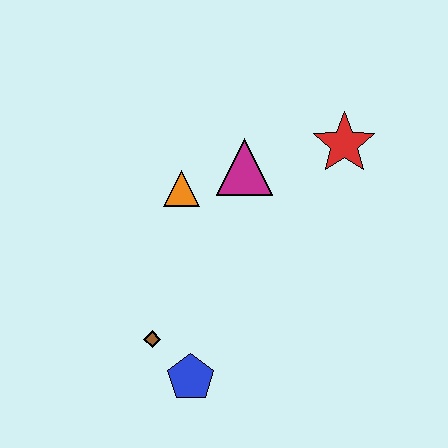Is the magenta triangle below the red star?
Yes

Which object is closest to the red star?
The magenta triangle is closest to the red star.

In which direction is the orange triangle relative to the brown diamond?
The orange triangle is above the brown diamond.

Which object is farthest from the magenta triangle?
The blue pentagon is farthest from the magenta triangle.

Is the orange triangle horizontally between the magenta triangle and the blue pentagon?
No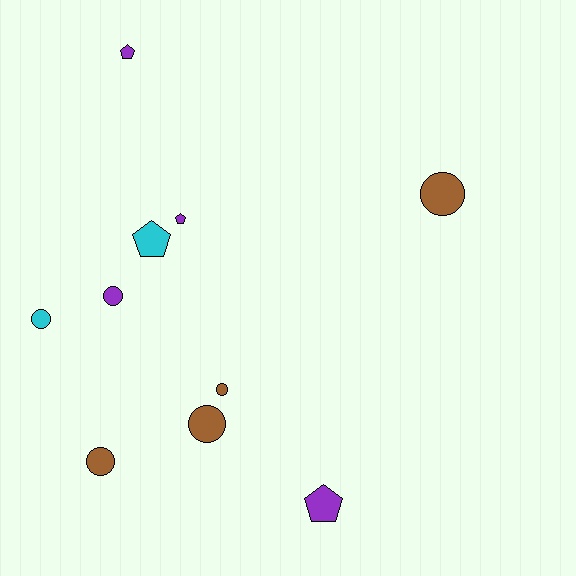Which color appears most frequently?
Brown, with 4 objects.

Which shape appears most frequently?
Circle, with 6 objects.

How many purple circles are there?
There is 1 purple circle.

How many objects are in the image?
There are 10 objects.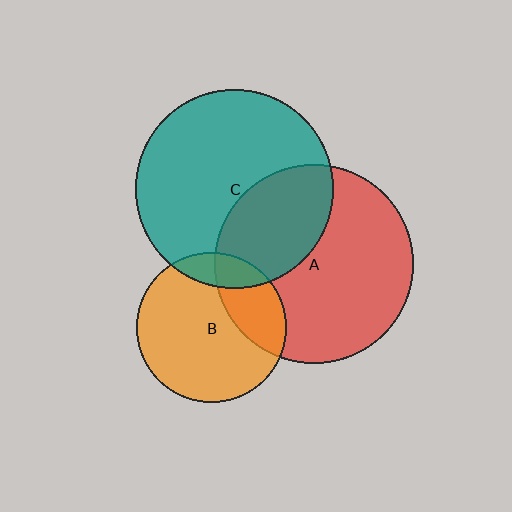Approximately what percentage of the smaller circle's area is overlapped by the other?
Approximately 15%.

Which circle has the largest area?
Circle C (teal).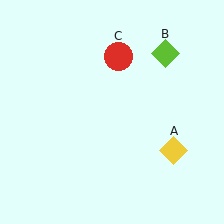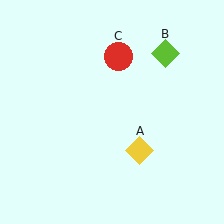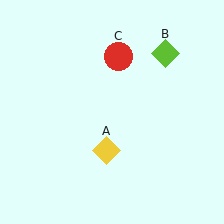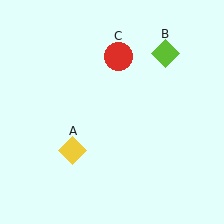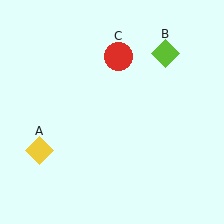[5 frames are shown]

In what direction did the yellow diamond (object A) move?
The yellow diamond (object A) moved left.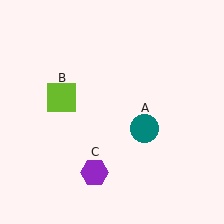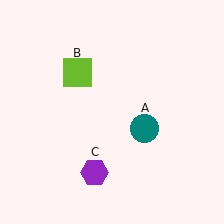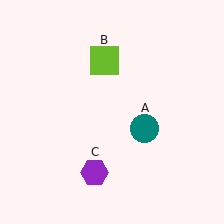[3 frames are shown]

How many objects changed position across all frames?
1 object changed position: lime square (object B).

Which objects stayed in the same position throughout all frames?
Teal circle (object A) and purple hexagon (object C) remained stationary.